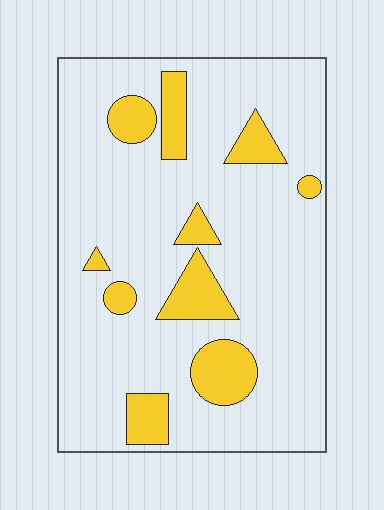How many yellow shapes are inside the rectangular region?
10.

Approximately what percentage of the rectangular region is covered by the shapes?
Approximately 15%.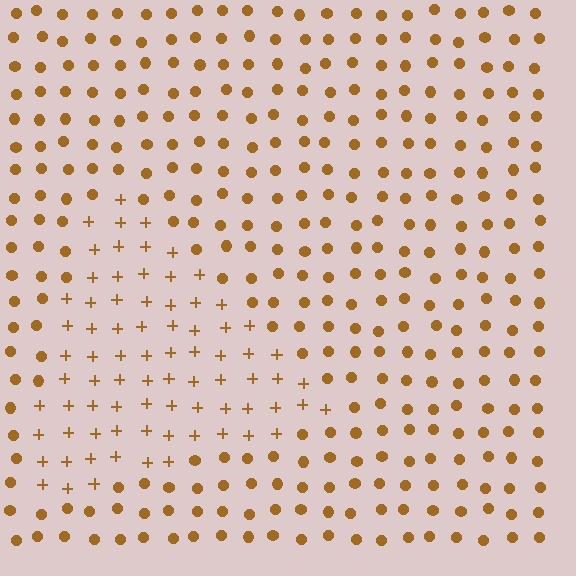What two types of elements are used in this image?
The image uses plus signs inside the triangle region and circles outside it.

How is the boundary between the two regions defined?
The boundary is defined by a change in element shape: plus signs inside vs. circles outside. All elements share the same color and spacing.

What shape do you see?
I see a triangle.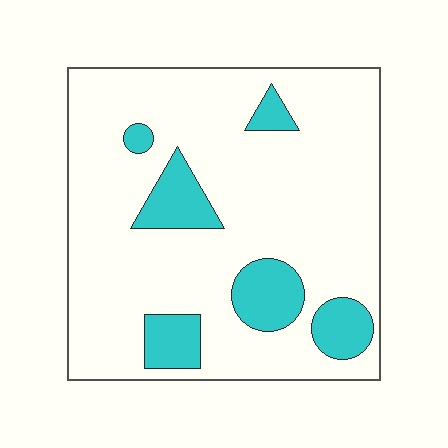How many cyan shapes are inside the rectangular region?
6.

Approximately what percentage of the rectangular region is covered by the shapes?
Approximately 15%.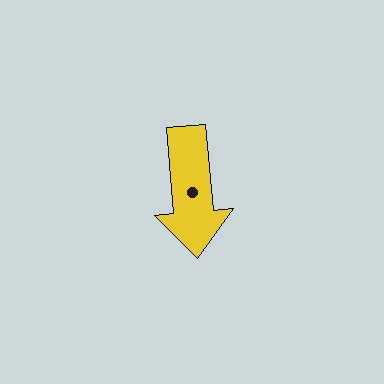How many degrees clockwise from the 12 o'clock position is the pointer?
Approximately 175 degrees.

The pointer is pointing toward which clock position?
Roughly 6 o'clock.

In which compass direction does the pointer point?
South.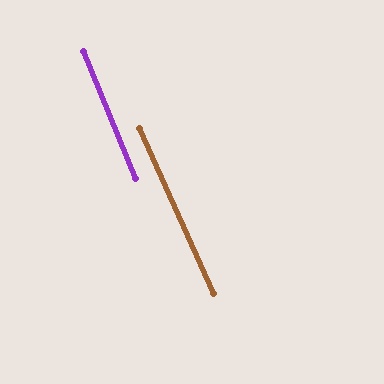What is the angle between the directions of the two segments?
Approximately 2 degrees.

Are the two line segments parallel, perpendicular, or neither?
Parallel — their directions differ by only 1.8°.